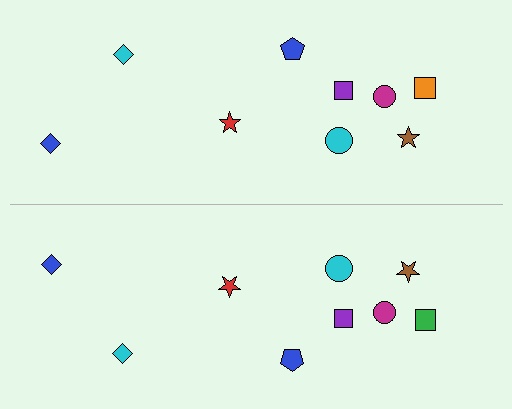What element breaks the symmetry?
The green square on the bottom side breaks the symmetry — its mirror counterpart is orange.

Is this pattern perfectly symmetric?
No, the pattern is not perfectly symmetric. The green square on the bottom side breaks the symmetry — its mirror counterpart is orange.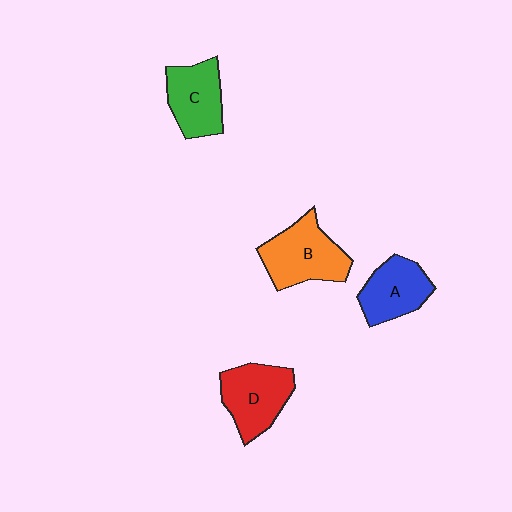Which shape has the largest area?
Shape B (orange).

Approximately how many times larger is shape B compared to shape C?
Approximately 1.2 times.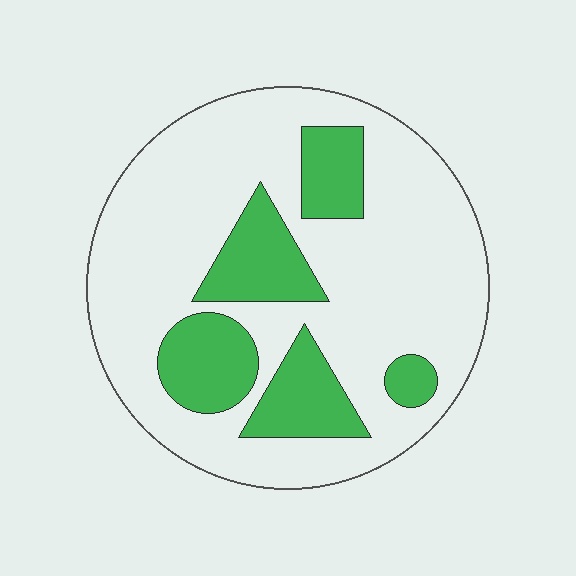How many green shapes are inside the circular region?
5.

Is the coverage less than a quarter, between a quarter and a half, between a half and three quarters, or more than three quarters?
Between a quarter and a half.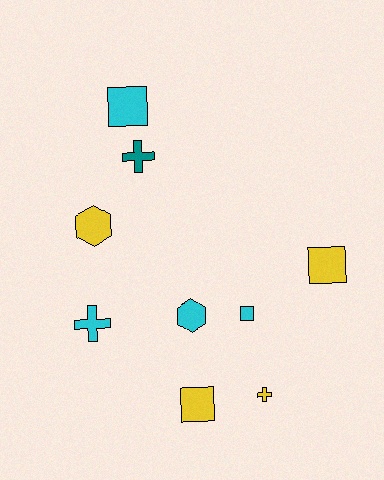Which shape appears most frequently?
Square, with 4 objects.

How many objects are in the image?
There are 9 objects.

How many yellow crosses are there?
There is 1 yellow cross.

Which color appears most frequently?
Cyan, with 4 objects.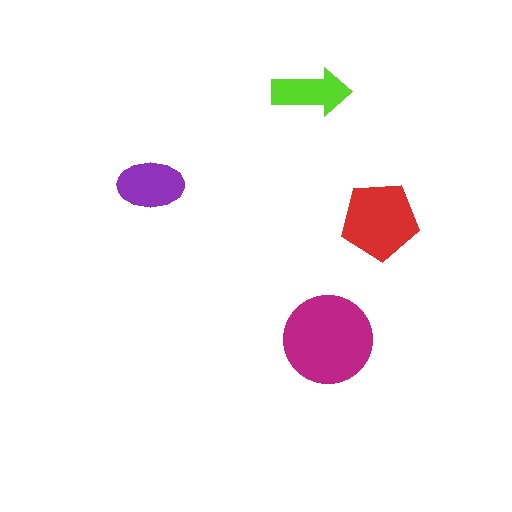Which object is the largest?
The magenta circle.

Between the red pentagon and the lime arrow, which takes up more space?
The red pentagon.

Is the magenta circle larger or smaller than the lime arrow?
Larger.